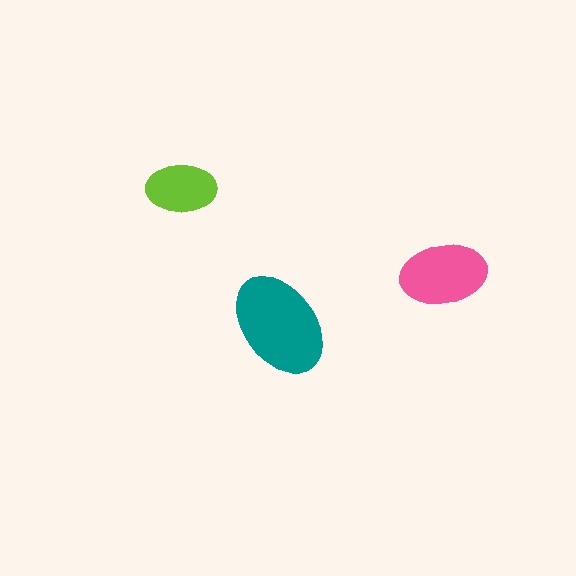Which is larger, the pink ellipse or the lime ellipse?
The pink one.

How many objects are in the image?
There are 3 objects in the image.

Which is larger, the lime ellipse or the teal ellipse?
The teal one.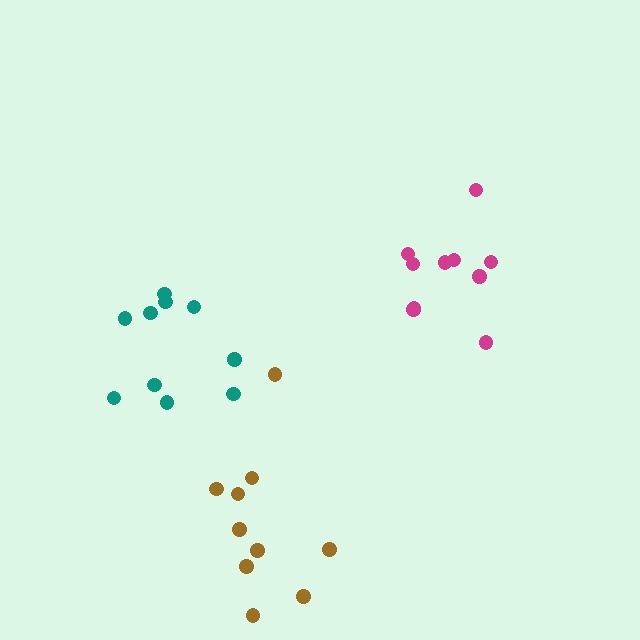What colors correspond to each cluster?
The clusters are colored: teal, magenta, brown.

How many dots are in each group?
Group 1: 10 dots, Group 2: 10 dots, Group 3: 10 dots (30 total).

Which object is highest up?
The magenta cluster is topmost.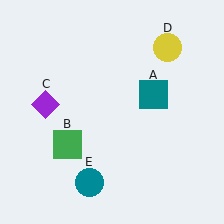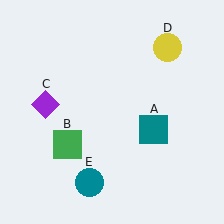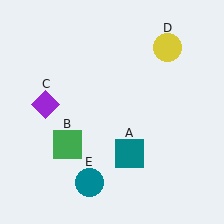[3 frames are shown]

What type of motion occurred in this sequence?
The teal square (object A) rotated clockwise around the center of the scene.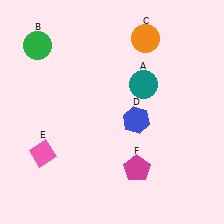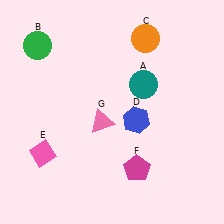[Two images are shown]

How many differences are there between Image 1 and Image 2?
There is 1 difference between the two images.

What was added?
A pink triangle (G) was added in Image 2.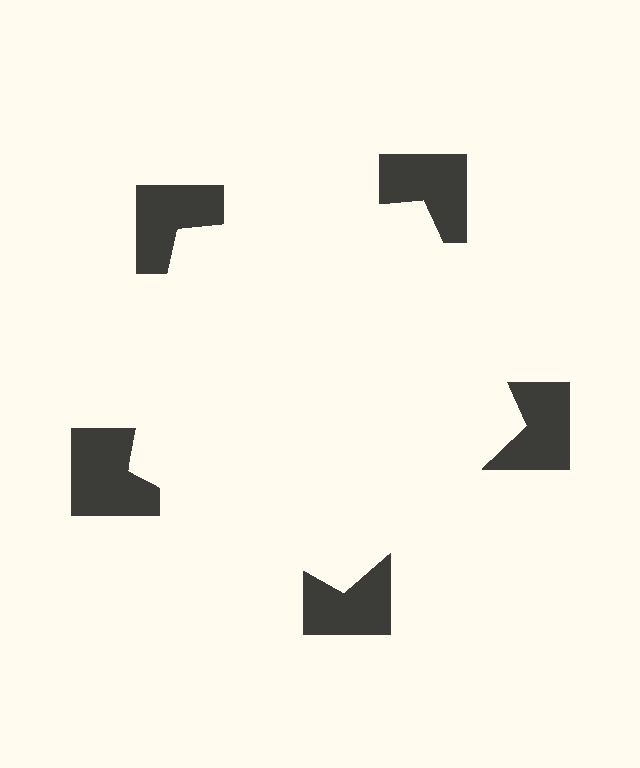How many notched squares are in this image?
There are 5 — one at each vertex of the illusory pentagon.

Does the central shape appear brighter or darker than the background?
It typically appears slightly brighter than the background, even though no actual brightness change is drawn.